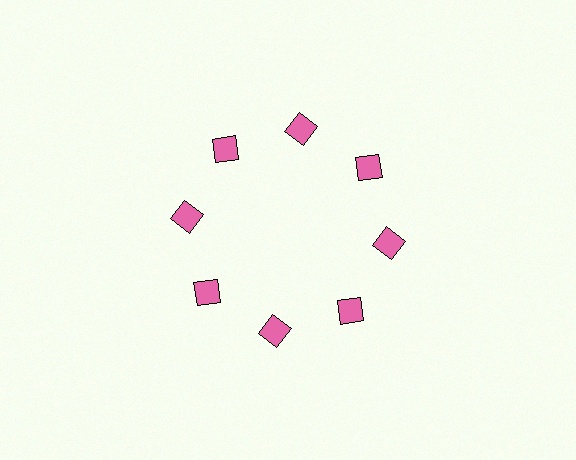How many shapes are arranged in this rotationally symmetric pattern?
There are 8 shapes, arranged in 8 groups of 1.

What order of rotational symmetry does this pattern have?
This pattern has 8-fold rotational symmetry.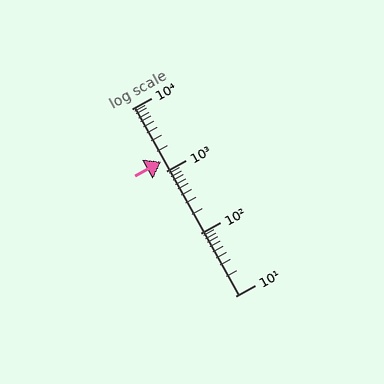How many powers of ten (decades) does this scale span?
The scale spans 3 decades, from 10 to 10000.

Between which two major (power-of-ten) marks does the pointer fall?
The pointer is between 1000 and 10000.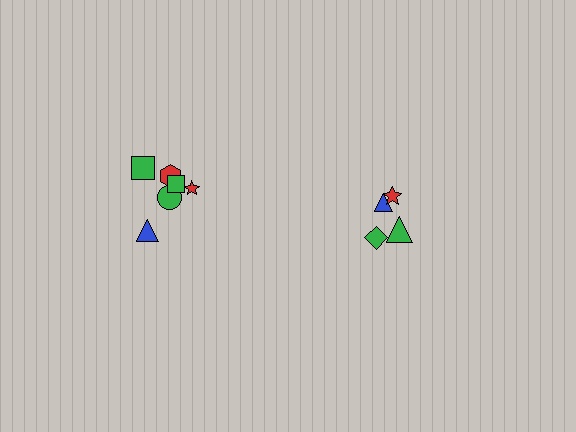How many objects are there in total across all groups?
There are 10 objects.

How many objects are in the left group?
There are 6 objects.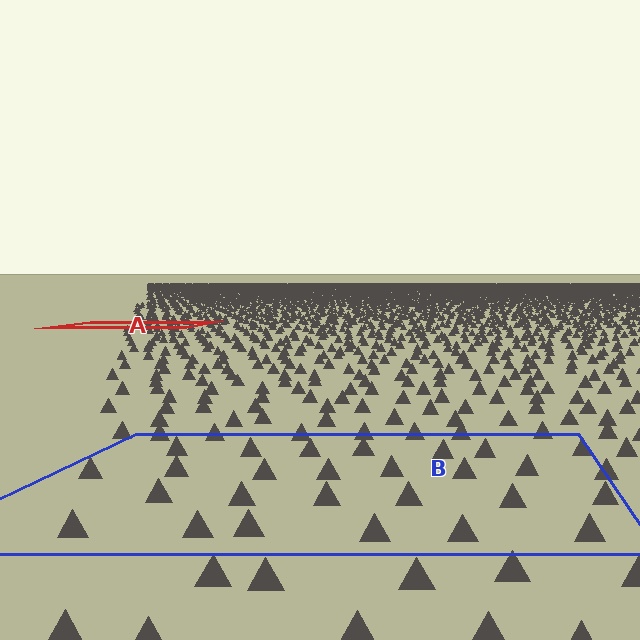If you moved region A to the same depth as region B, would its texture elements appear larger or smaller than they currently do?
They would appear larger. At a closer depth, the same texture elements are projected at a bigger on-screen size.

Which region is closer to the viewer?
Region B is closer. The texture elements there are larger and more spread out.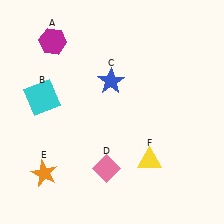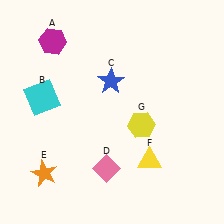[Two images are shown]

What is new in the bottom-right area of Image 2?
A yellow hexagon (G) was added in the bottom-right area of Image 2.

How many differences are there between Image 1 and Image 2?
There is 1 difference between the two images.